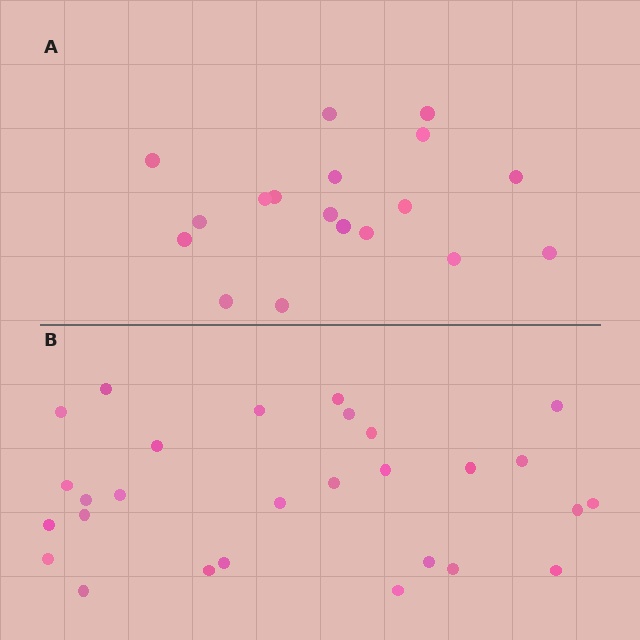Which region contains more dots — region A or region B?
Region B (the bottom region) has more dots.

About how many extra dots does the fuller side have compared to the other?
Region B has roughly 10 or so more dots than region A.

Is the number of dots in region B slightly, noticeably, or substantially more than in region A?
Region B has substantially more. The ratio is roughly 1.6 to 1.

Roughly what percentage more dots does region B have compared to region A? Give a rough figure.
About 55% more.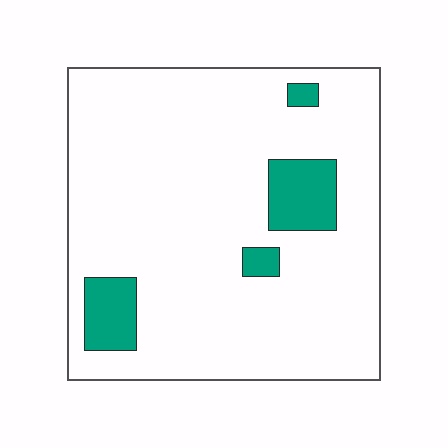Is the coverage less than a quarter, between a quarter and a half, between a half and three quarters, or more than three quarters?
Less than a quarter.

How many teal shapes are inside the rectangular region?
4.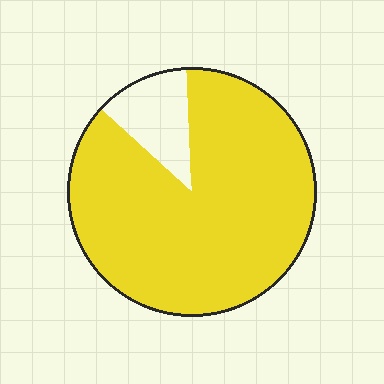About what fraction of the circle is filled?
About seven eighths (7/8).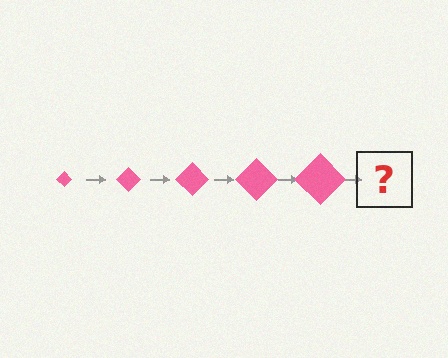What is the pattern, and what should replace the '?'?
The pattern is that the diamond gets progressively larger each step. The '?' should be a pink diamond, larger than the previous one.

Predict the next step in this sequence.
The next step is a pink diamond, larger than the previous one.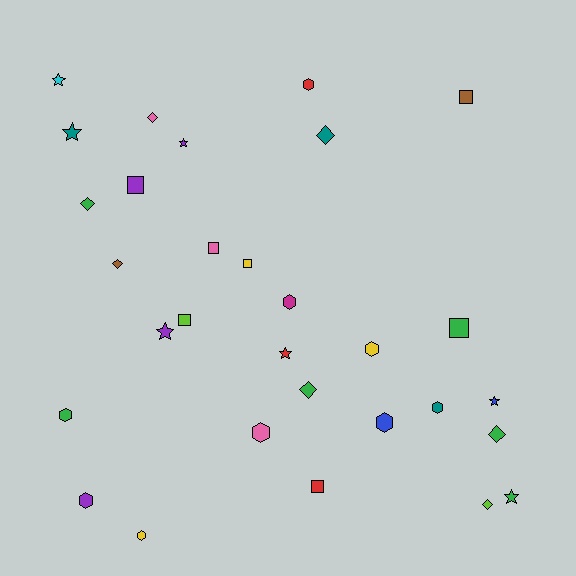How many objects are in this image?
There are 30 objects.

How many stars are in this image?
There are 7 stars.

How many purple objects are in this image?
There are 4 purple objects.